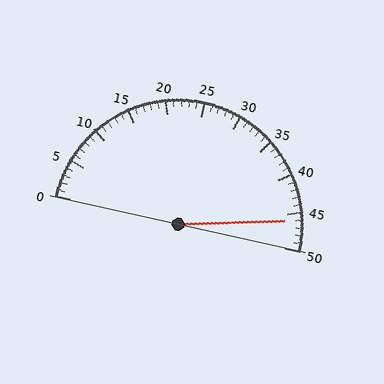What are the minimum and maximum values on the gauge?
The gauge ranges from 0 to 50.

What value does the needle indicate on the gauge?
The needle indicates approximately 46.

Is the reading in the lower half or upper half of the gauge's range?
The reading is in the upper half of the range (0 to 50).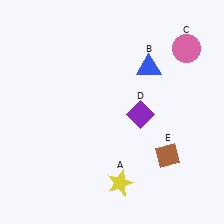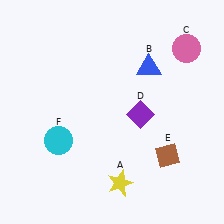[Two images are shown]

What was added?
A cyan circle (F) was added in Image 2.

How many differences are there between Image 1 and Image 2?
There is 1 difference between the two images.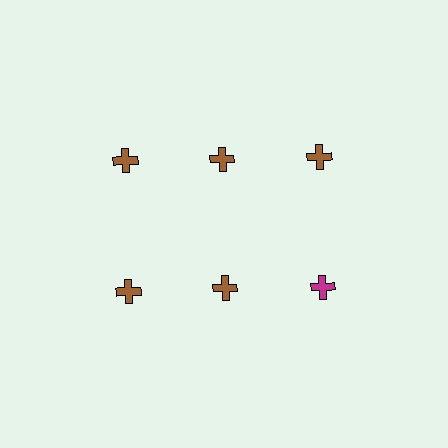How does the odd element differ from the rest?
It has a different color: magenta instead of brown.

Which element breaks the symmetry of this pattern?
The magenta cross in the second row, center column breaks the symmetry. All other shapes are brown crosses.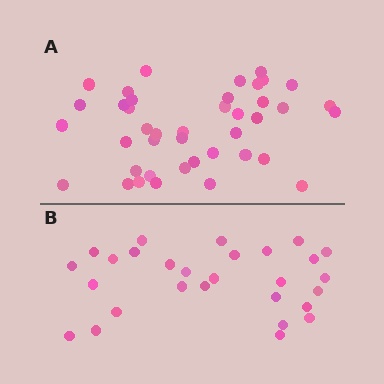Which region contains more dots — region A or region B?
Region A (the top region) has more dots.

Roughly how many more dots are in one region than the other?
Region A has approximately 15 more dots than region B.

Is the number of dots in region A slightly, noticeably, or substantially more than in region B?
Region A has substantially more. The ratio is roughly 1.5 to 1.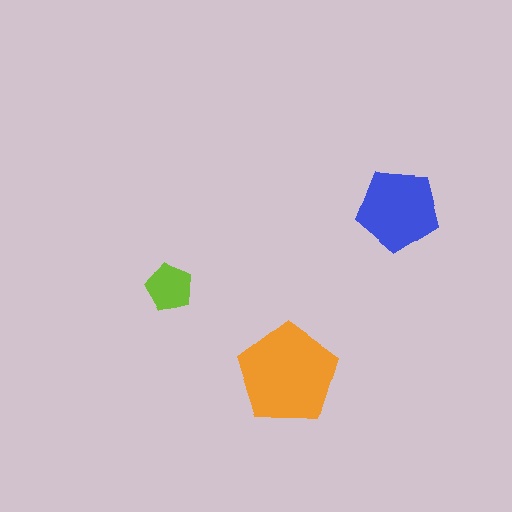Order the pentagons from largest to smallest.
the orange one, the blue one, the lime one.